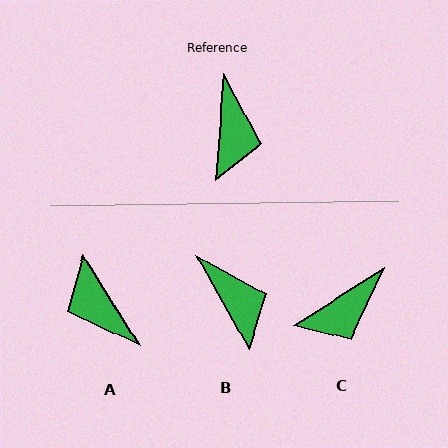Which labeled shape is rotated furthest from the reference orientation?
A, about 144 degrees away.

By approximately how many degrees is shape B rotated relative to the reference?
Approximately 33 degrees counter-clockwise.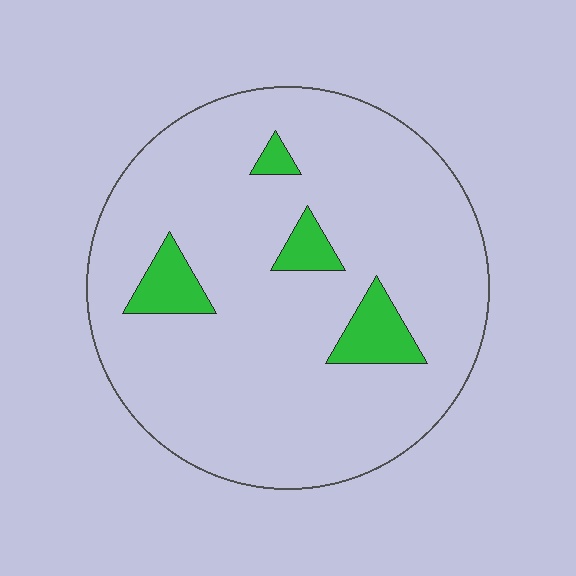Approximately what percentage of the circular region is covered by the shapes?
Approximately 10%.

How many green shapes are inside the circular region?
4.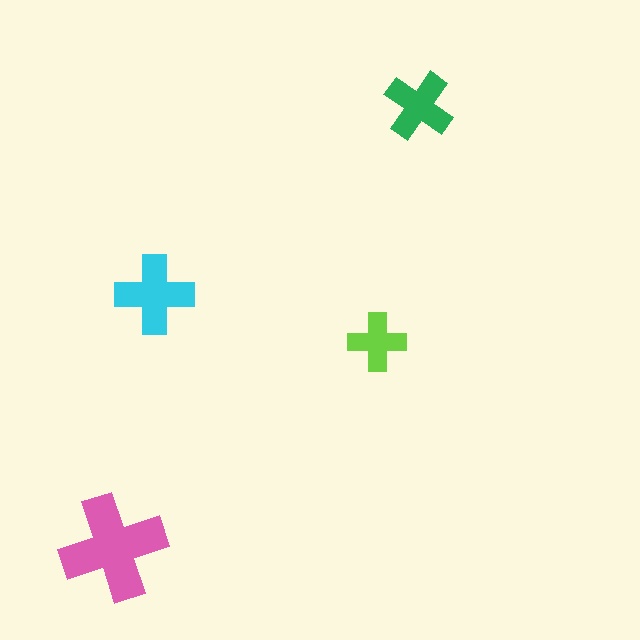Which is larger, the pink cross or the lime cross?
The pink one.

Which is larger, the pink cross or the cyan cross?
The pink one.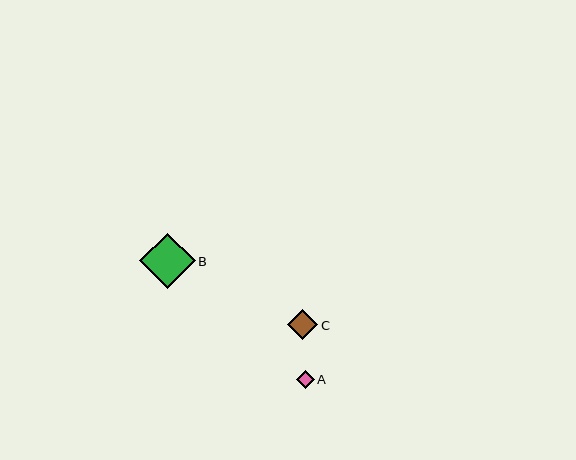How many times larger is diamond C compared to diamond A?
Diamond C is approximately 1.7 times the size of diamond A.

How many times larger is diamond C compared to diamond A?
Diamond C is approximately 1.7 times the size of diamond A.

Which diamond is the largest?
Diamond B is the largest with a size of approximately 56 pixels.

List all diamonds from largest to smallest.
From largest to smallest: B, C, A.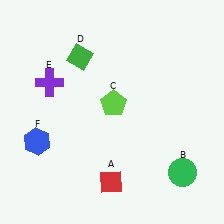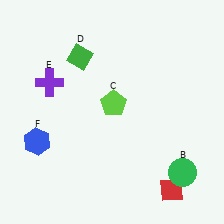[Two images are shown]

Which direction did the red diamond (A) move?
The red diamond (A) moved right.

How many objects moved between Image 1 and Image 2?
1 object moved between the two images.